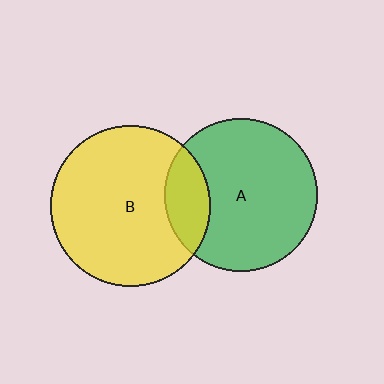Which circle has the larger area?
Circle B (yellow).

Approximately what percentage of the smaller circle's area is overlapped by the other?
Approximately 20%.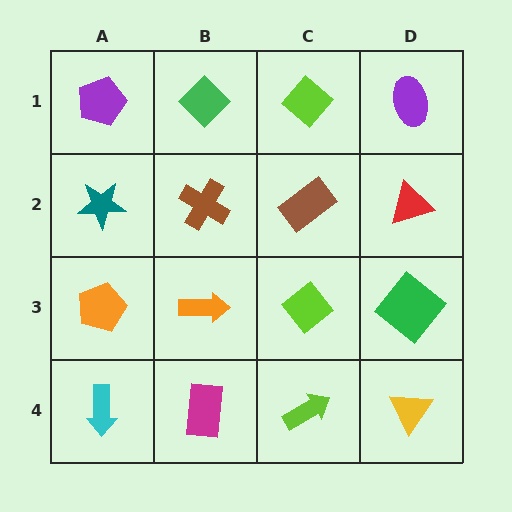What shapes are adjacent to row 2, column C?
A lime diamond (row 1, column C), a lime diamond (row 3, column C), a brown cross (row 2, column B), a red triangle (row 2, column D).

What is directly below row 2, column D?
A green diamond.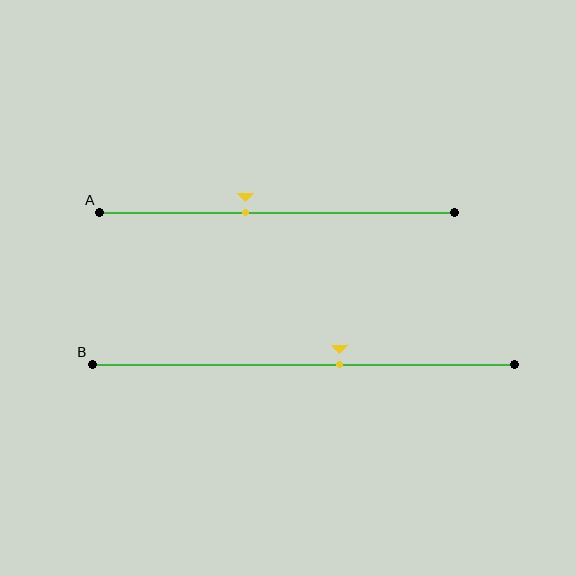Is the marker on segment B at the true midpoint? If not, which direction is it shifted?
No, the marker on segment B is shifted to the right by about 9% of the segment length.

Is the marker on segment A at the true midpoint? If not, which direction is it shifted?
No, the marker on segment A is shifted to the left by about 9% of the segment length.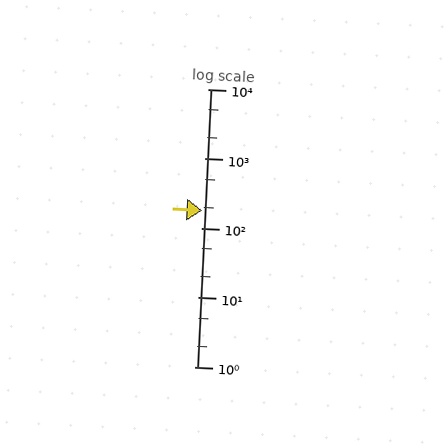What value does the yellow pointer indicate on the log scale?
The pointer indicates approximately 180.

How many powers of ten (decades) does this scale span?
The scale spans 4 decades, from 1 to 10000.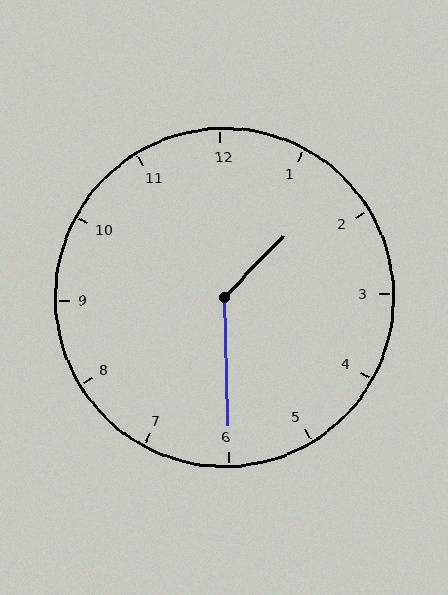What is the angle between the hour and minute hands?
Approximately 135 degrees.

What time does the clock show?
1:30.